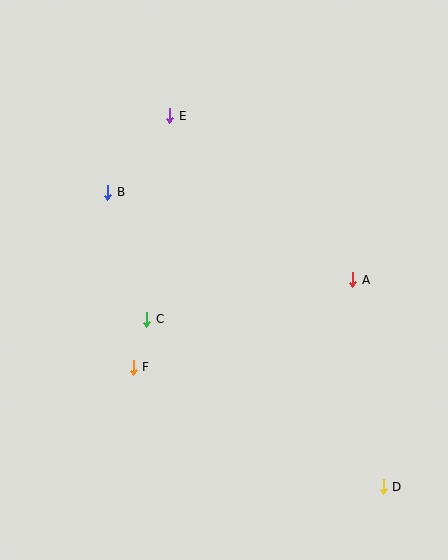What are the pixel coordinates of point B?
Point B is at (108, 192).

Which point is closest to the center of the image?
Point C at (147, 319) is closest to the center.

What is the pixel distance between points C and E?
The distance between C and E is 205 pixels.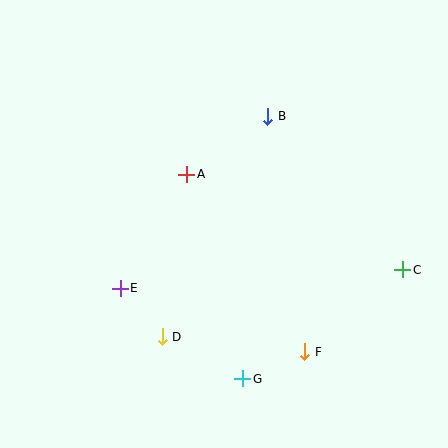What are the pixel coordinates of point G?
Point G is at (243, 379).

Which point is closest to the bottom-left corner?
Point D is closest to the bottom-left corner.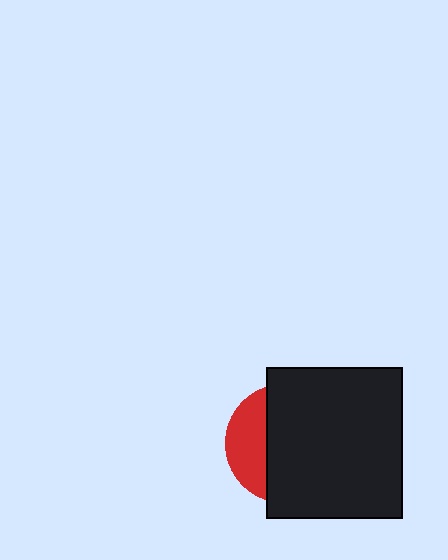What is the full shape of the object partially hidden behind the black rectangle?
The partially hidden object is a red circle.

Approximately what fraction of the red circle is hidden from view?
Roughly 70% of the red circle is hidden behind the black rectangle.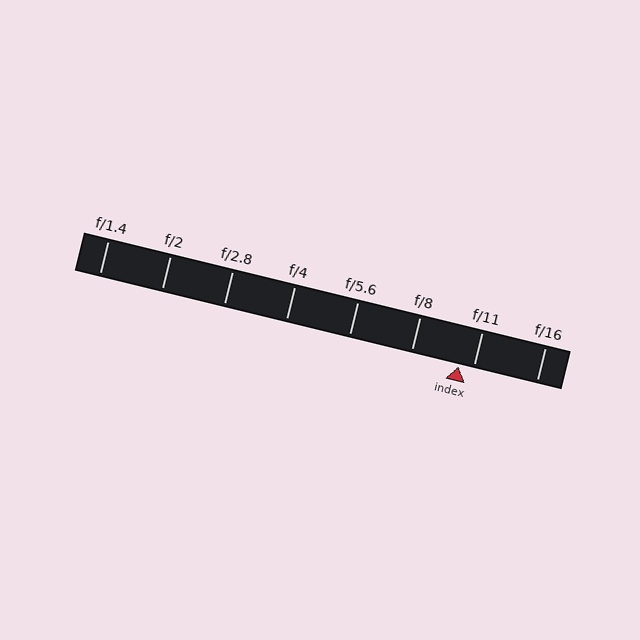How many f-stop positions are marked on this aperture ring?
There are 8 f-stop positions marked.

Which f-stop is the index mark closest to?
The index mark is closest to f/11.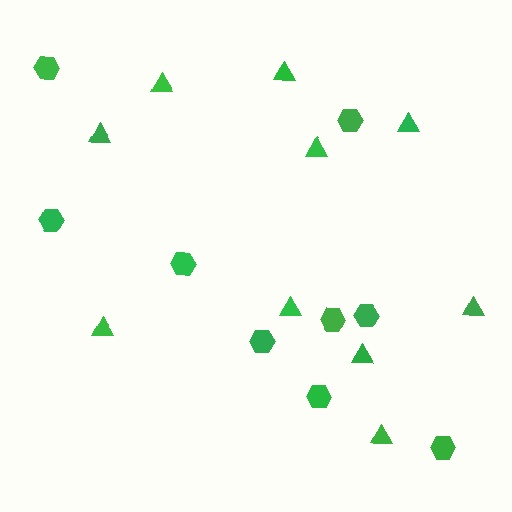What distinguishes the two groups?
There are 2 groups: one group of triangles (10) and one group of hexagons (9).